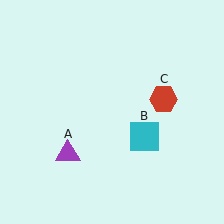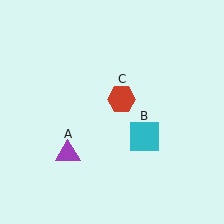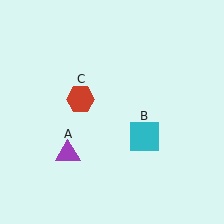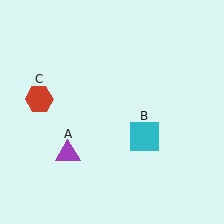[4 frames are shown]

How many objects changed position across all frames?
1 object changed position: red hexagon (object C).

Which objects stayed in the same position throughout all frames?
Purple triangle (object A) and cyan square (object B) remained stationary.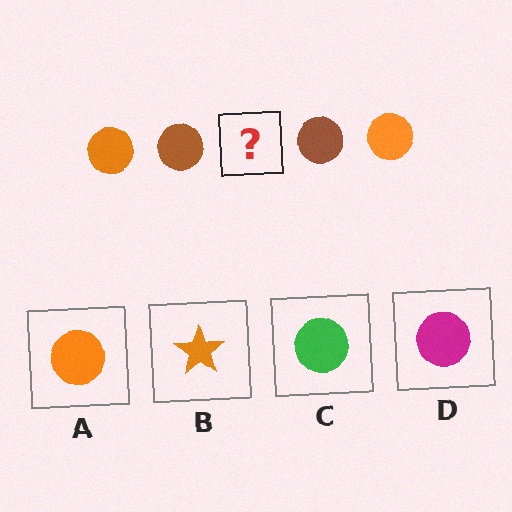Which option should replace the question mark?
Option A.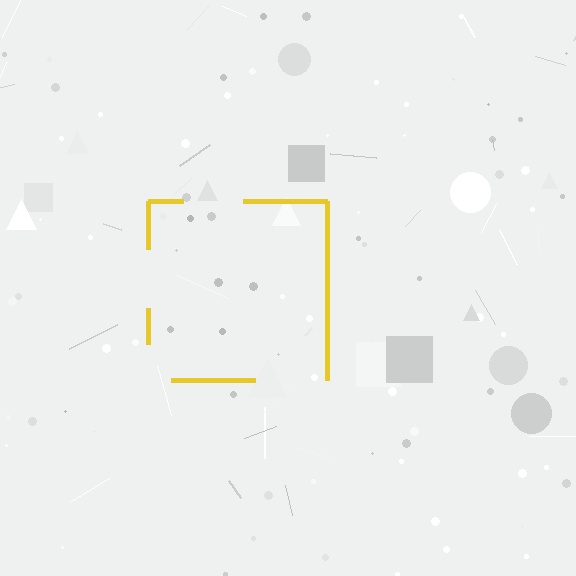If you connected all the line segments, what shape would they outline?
They would outline a square.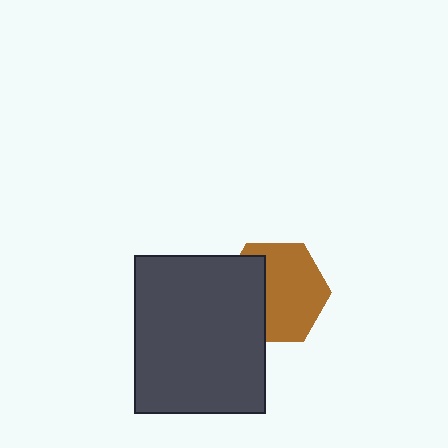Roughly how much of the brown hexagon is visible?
About half of it is visible (roughly 64%).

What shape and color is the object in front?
The object in front is a dark gray rectangle.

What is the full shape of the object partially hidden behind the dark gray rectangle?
The partially hidden object is a brown hexagon.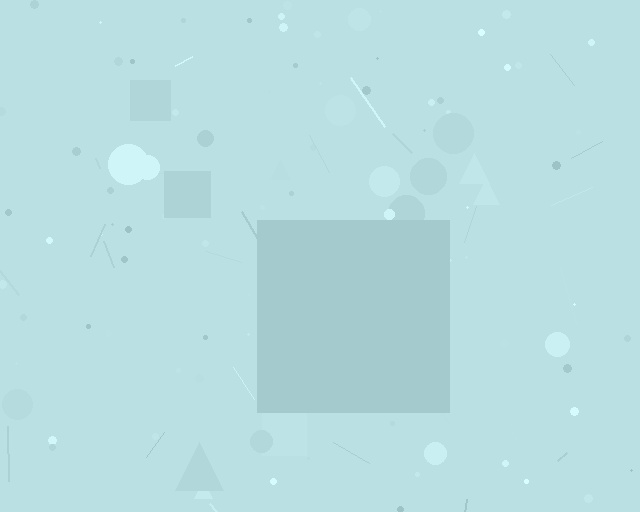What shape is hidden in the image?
A square is hidden in the image.